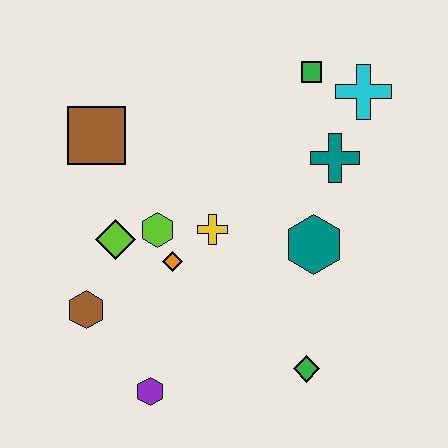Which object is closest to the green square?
The cyan cross is closest to the green square.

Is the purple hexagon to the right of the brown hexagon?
Yes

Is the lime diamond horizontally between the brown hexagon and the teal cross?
Yes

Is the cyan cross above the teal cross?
Yes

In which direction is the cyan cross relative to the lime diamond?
The cyan cross is to the right of the lime diamond.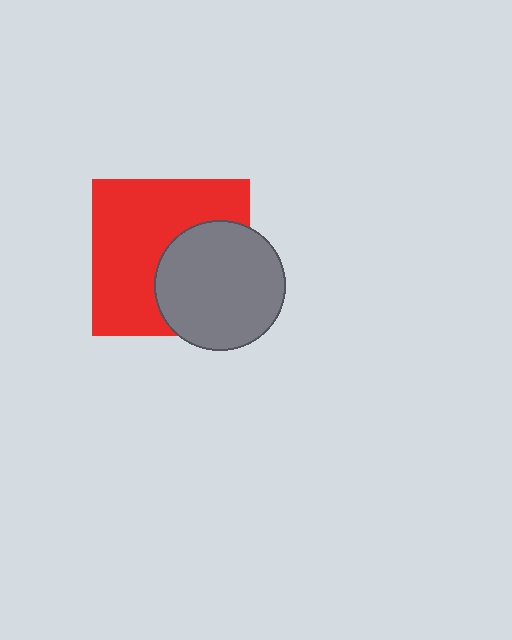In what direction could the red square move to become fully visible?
The red square could move left. That would shift it out from behind the gray circle entirely.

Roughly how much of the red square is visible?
About half of it is visible (roughly 61%).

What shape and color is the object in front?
The object in front is a gray circle.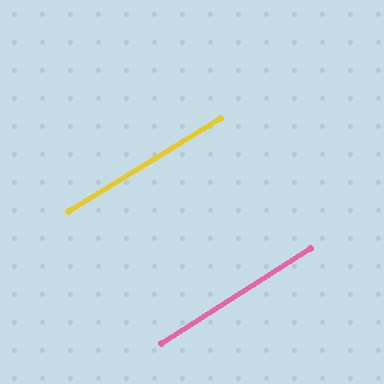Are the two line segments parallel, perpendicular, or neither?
Parallel — their directions differ by only 0.9°.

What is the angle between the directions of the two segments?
Approximately 1 degree.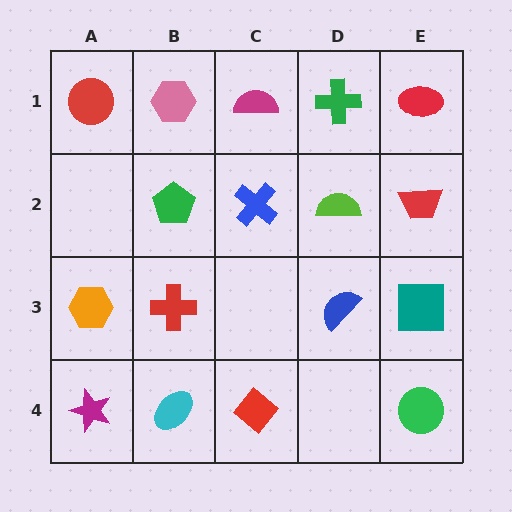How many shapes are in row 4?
4 shapes.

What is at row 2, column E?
A red trapezoid.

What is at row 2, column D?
A lime semicircle.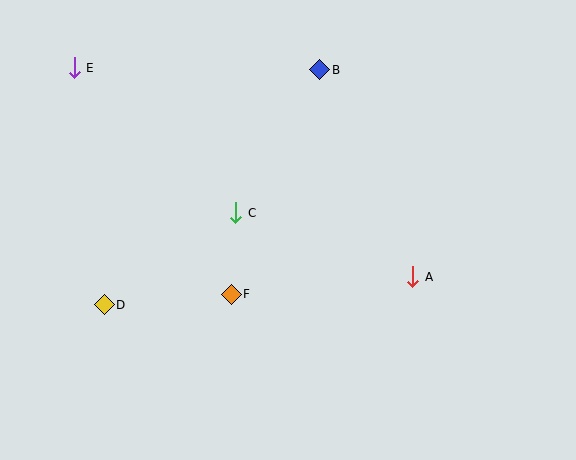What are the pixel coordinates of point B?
Point B is at (320, 70).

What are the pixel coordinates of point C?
Point C is at (236, 213).